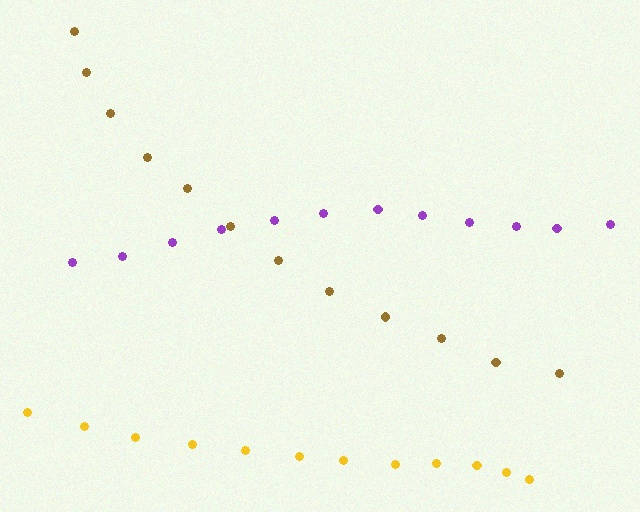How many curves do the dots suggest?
There are 3 distinct paths.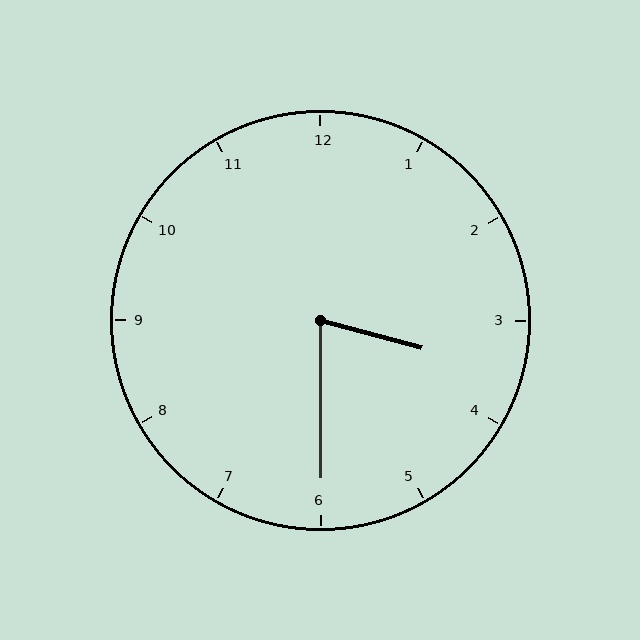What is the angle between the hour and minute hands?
Approximately 75 degrees.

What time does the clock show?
3:30.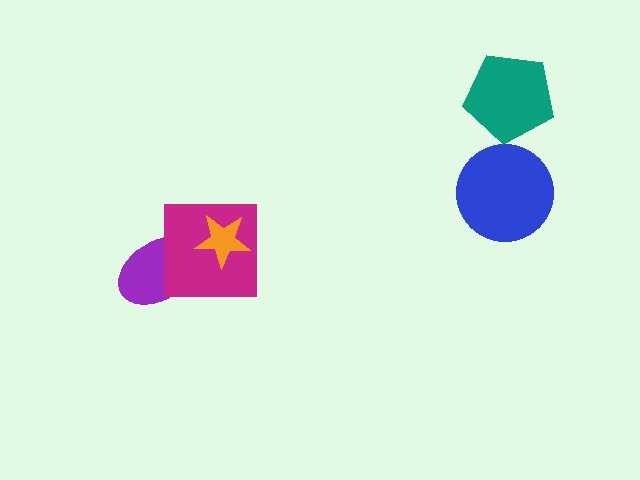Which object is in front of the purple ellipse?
The magenta square is in front of the purple ellipse.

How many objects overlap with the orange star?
1 object overlaps with the orange star.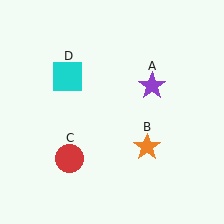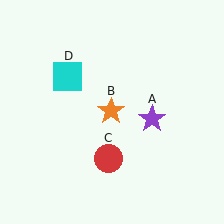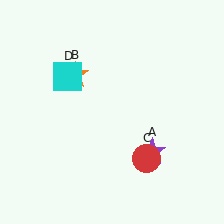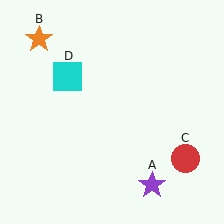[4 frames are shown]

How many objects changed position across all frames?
3 objects changed position: purple star (object A), orange star (object B), red circle (object C).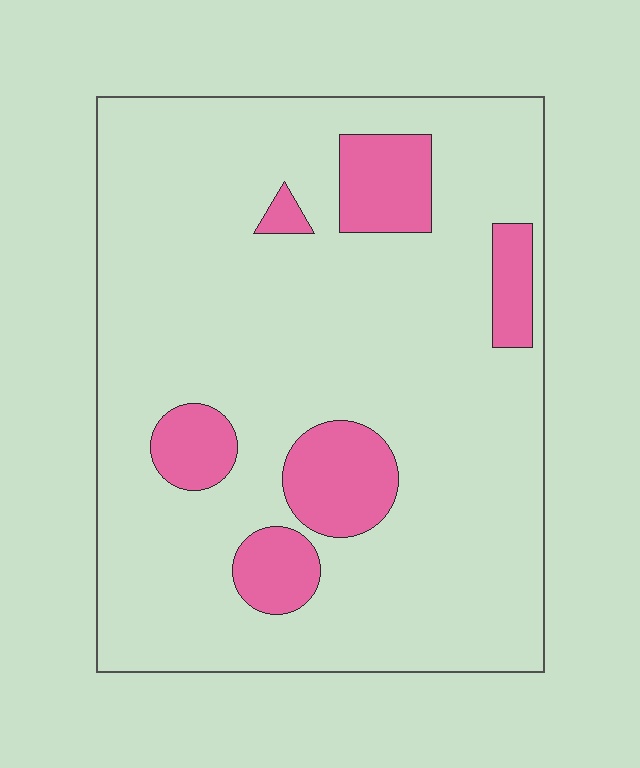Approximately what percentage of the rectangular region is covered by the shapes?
Approximately 15%.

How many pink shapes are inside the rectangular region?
6.